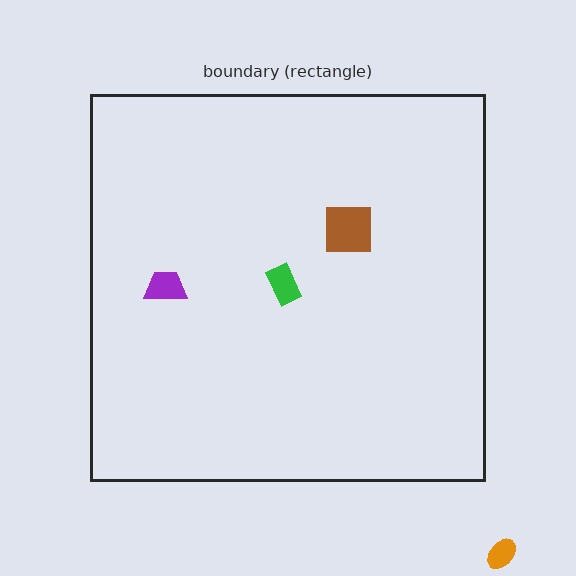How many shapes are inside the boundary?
3 inside, 1 outside.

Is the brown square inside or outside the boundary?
Inside.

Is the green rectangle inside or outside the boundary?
Inside.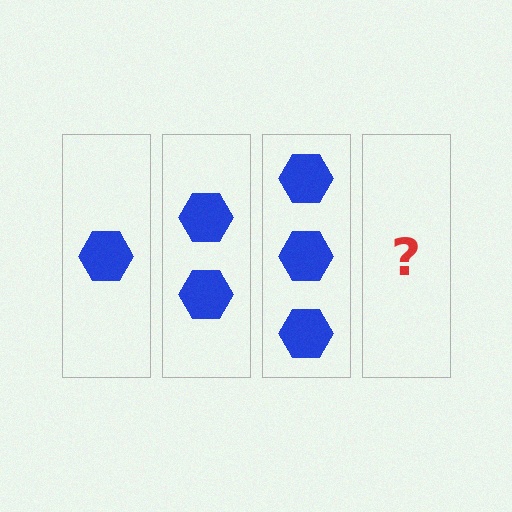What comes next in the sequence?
The next element should be 4 hexagons.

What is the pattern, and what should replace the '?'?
The pattern is that each step adds one more hexagon. The '?' should be 4 hexagons.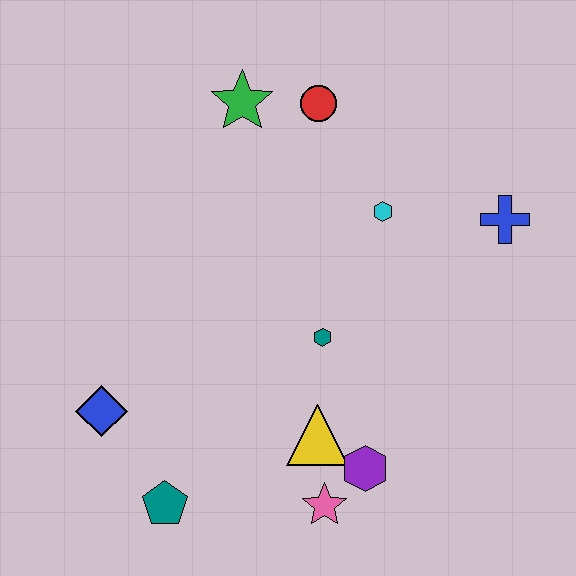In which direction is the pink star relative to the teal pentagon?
The pink star is to the right of the teal pentagon.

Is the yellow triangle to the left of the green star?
No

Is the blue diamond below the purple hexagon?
No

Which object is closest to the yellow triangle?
The purple hexagon is closest to the yellow triangle.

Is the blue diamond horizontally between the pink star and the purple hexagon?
No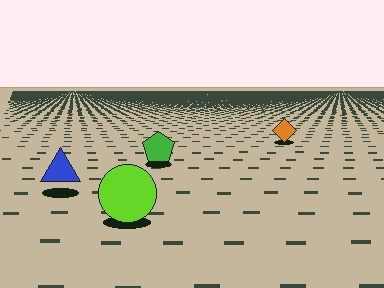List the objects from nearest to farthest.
From nearest to farthest: the lime circle, the blue triangle, the green pentagon, the orange diamond.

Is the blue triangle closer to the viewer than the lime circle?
No. The lime circle is closer — you can tell from the texture gradient: the ground texture is coarser near it.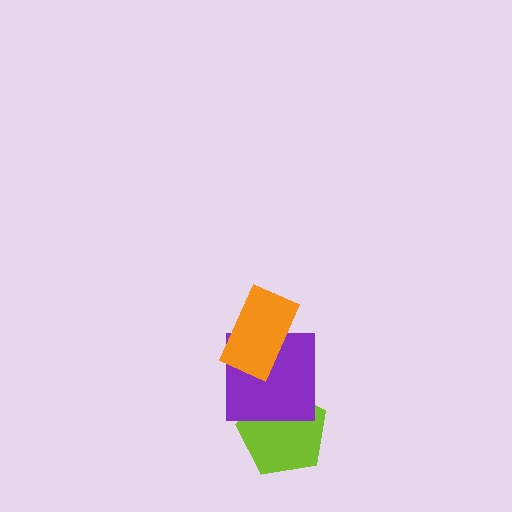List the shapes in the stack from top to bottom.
From top to bottom: the orange rectangle, the purple square, the lime pentagon.